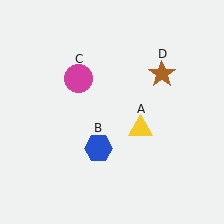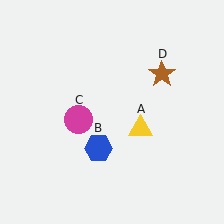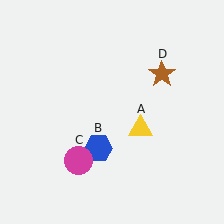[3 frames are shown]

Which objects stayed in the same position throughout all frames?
Yellow triangle (object A) and blue hexagon (object B) and brown star (object D) remained stationary.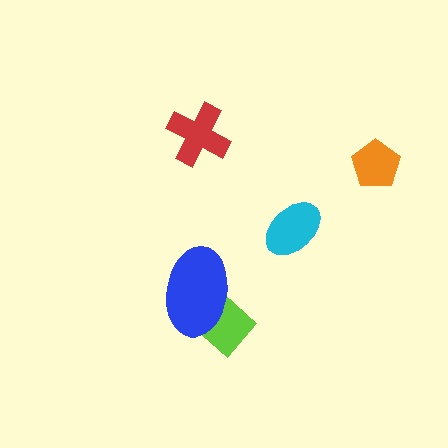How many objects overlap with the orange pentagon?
0 objects overlap with the orange pentagon.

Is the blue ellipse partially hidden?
No, no other shape covers it.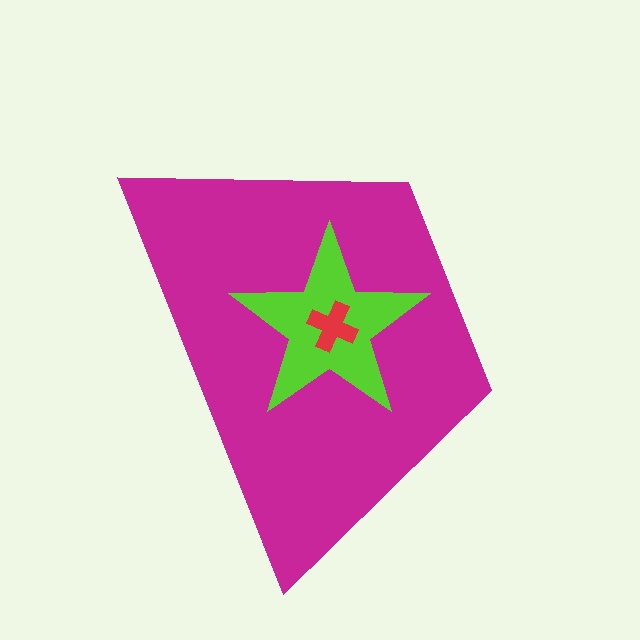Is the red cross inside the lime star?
Yes.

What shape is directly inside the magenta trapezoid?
The lime star.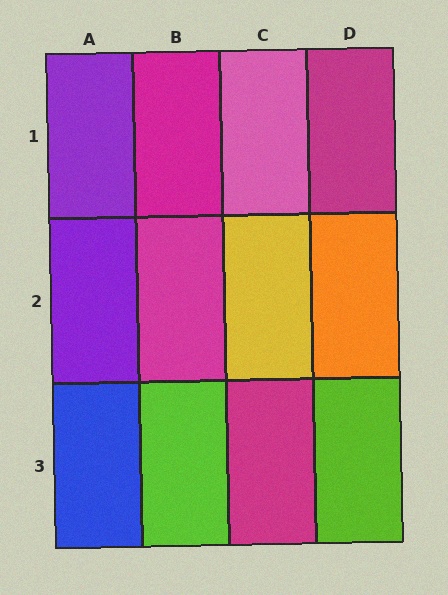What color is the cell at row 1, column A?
Purple.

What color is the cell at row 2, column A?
Purple.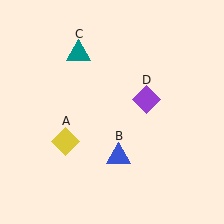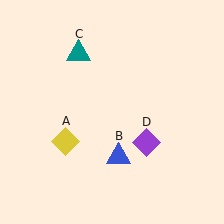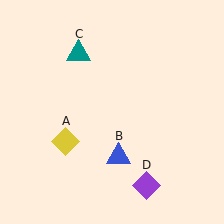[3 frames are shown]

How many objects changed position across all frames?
1 object changed position: purple diamond (object D).